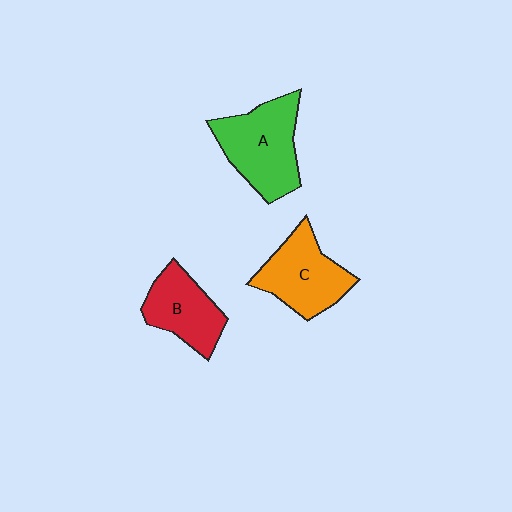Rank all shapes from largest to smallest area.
From largest to smallest: A (green), C (orange), B (red).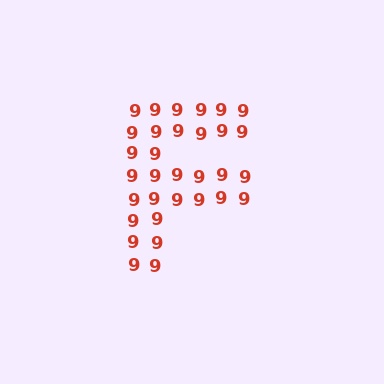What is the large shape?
The large shape is the letter F.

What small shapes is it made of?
It is made of small digit 9's.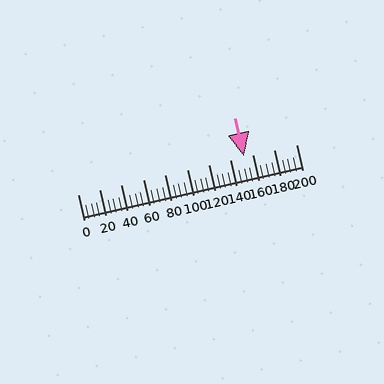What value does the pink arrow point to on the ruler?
The pink arrow points to approximately 152.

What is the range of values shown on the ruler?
The ruler shows values from 0 to 200.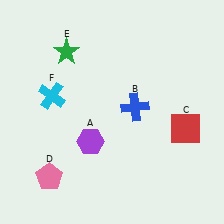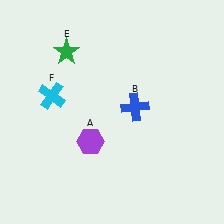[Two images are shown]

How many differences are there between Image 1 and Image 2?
There are 2 differences between the two images.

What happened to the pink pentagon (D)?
The pink pentagon (D) was removed in Image 2. It was in the bottom-left area of Image 1.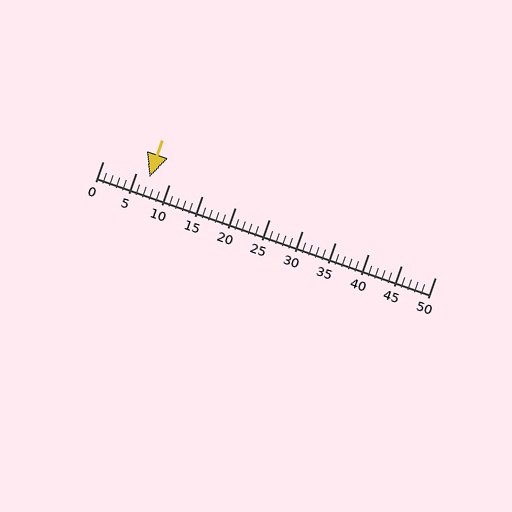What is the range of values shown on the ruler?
The ruler shows values from 0 to 50.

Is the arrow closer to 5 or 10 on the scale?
The arrow is closer to 5.